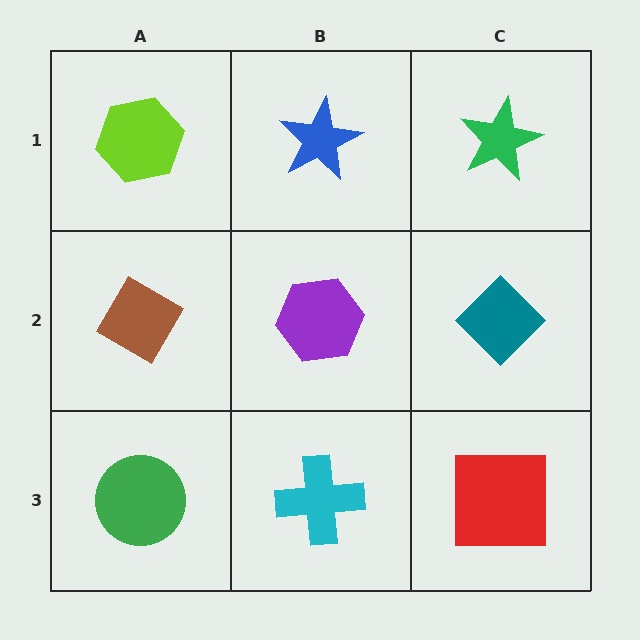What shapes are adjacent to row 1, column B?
A purple hexagon (row 2, column B), a lime hexagon (row 1, column A), a green star (row 1, column C).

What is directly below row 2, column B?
A cyan cross.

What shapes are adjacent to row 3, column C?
A teal diamond (row 2, column C), a cyan cross (row 3, column B).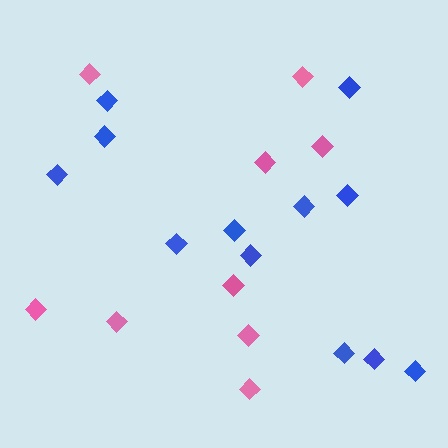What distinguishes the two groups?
There are 2 groups: one group of blue diamonds (12) and one group of pink diamonds (9).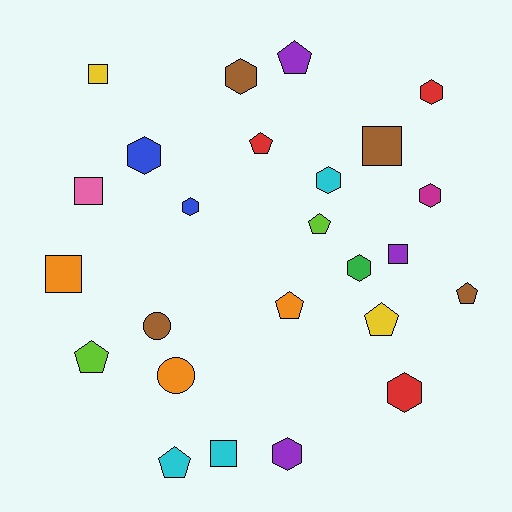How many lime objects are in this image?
There are 2 lime objects.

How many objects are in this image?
There are 25 objects.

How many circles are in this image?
There are 2 circles.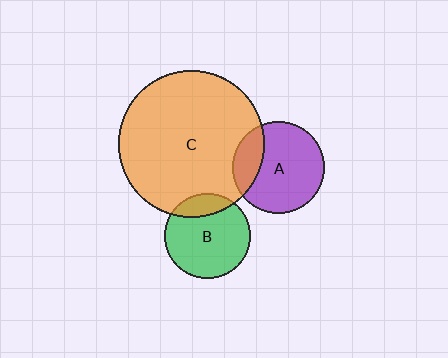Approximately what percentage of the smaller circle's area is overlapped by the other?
Approximately 20%.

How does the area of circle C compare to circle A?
Approximately 2.6 times.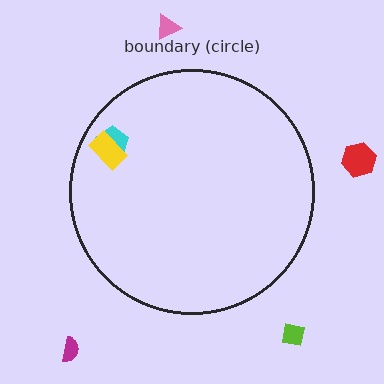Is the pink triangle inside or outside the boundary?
Outside.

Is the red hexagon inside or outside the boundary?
Outside.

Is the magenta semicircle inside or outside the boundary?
Outside.